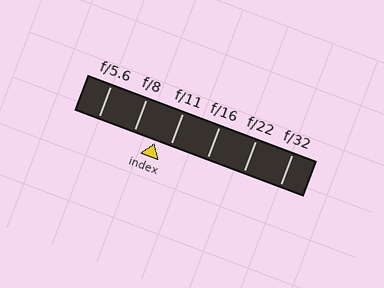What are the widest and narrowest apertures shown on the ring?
The widest aperture shown is f/5.6 and the narrowest is f/32.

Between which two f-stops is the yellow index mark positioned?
The index mark is between f/8 and f/11.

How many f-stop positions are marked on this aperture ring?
There are 6 f-stop positions marked.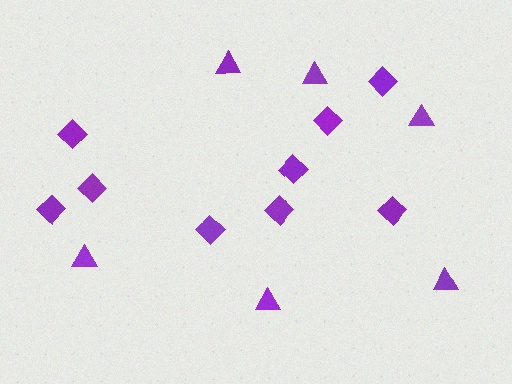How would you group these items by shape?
There are 2 groups: one group of diamonds (9) and one group of triangles (6).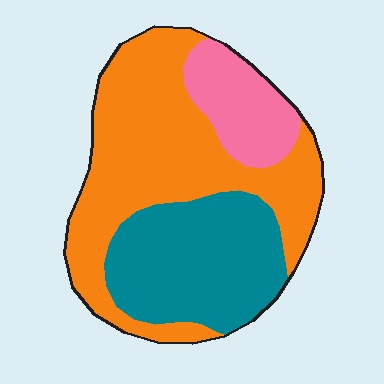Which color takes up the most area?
Orange, at roughly 50%.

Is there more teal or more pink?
Teal.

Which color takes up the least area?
Pink, at roughly 15%.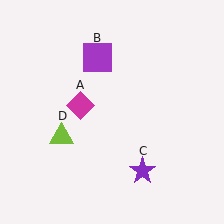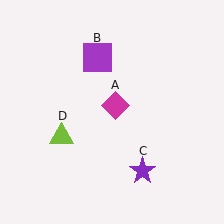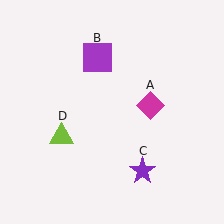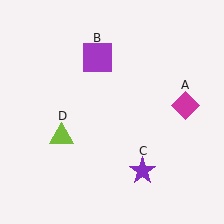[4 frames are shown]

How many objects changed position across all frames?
1 object changed position: magenta diamond (object A).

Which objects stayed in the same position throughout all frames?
Purple square (object B) and purple star (object C) and lime triangle (object D) remained stationary.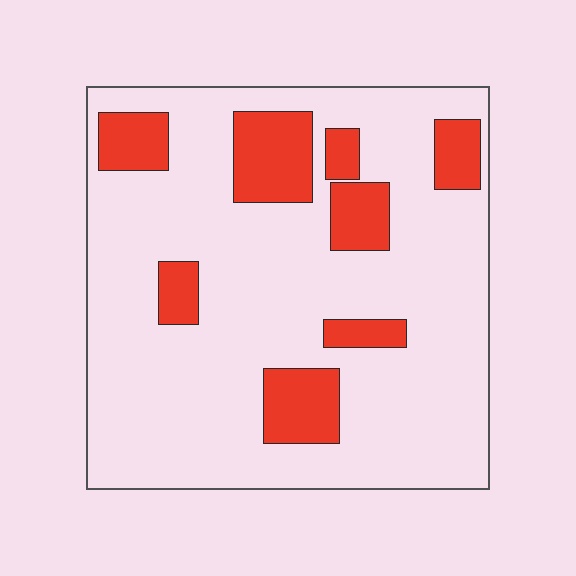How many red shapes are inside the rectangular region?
8.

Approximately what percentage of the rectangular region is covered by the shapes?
Approximately 20%.